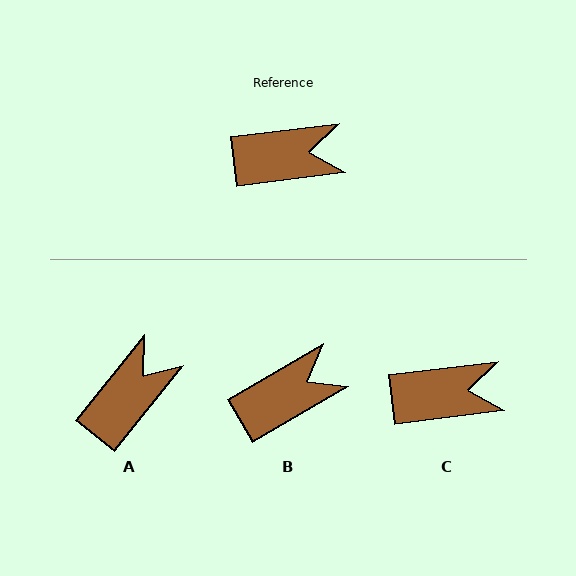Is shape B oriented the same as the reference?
No, it is off by about 23 degrees.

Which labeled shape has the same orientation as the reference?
C.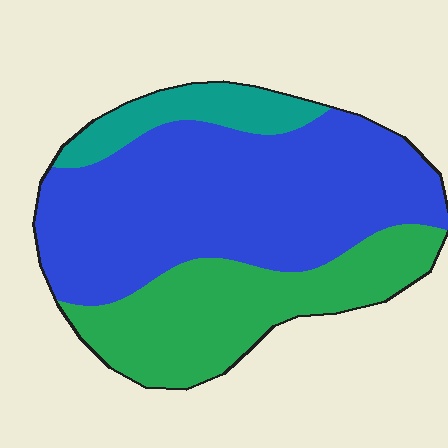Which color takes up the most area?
Blue, at roughly 60%.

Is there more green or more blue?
Blue.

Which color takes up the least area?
Teal, at roughly 10%.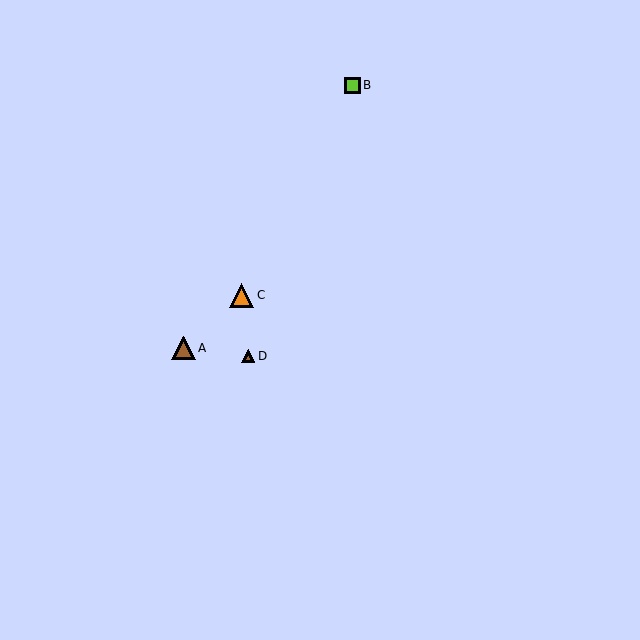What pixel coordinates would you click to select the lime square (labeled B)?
Click at (352, 85) to select the lime square B.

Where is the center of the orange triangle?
The center of the orange triangle is at (242, 295).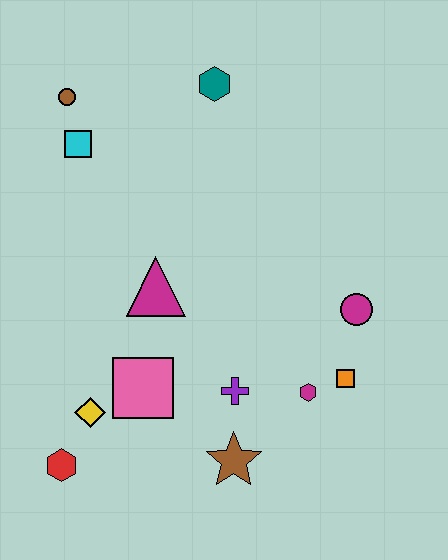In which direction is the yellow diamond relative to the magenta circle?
The yellow diamond is to the left of the magenta circle.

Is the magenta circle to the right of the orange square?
Yes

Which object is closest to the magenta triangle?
The pink square is closest to the magenta triangle.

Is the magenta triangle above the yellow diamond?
Yes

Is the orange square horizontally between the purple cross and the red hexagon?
No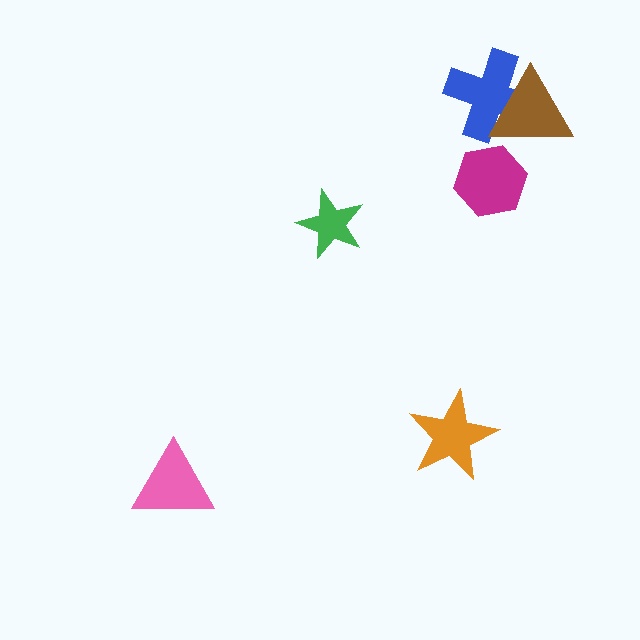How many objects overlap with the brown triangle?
1 object overlaps with the brown triangle.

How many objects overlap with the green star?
0 objects overlap with the green star.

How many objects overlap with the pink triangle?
0 objects overlap with the pink triangle.